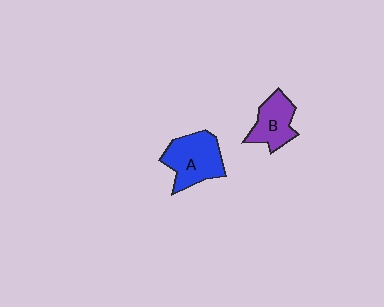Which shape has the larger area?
Shape A (blue).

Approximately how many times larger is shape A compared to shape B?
Approximately 1.4 times.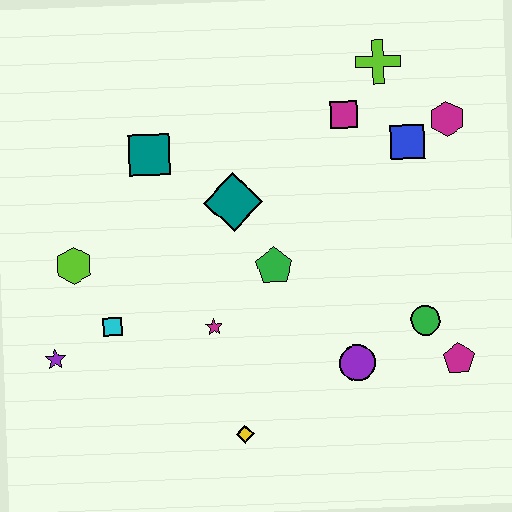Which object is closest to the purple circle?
The green circle is closest to the purple circle.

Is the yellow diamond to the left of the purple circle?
Yes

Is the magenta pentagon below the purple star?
Yes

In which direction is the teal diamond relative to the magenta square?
The teal diamond is to the left of the magenta square.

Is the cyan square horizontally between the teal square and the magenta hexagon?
No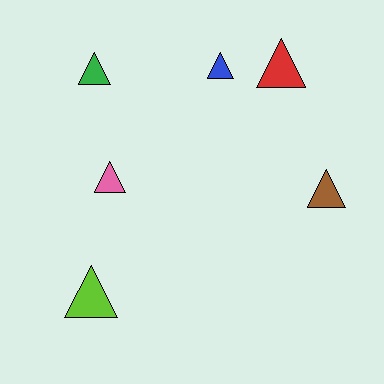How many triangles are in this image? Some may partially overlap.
There are 6 triangles.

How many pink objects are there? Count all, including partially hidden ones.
There is 1 pink object.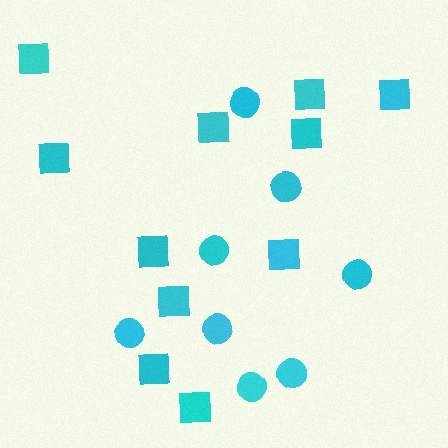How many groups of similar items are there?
There are 2 groups: one group of circles (8) and one group of squares (11).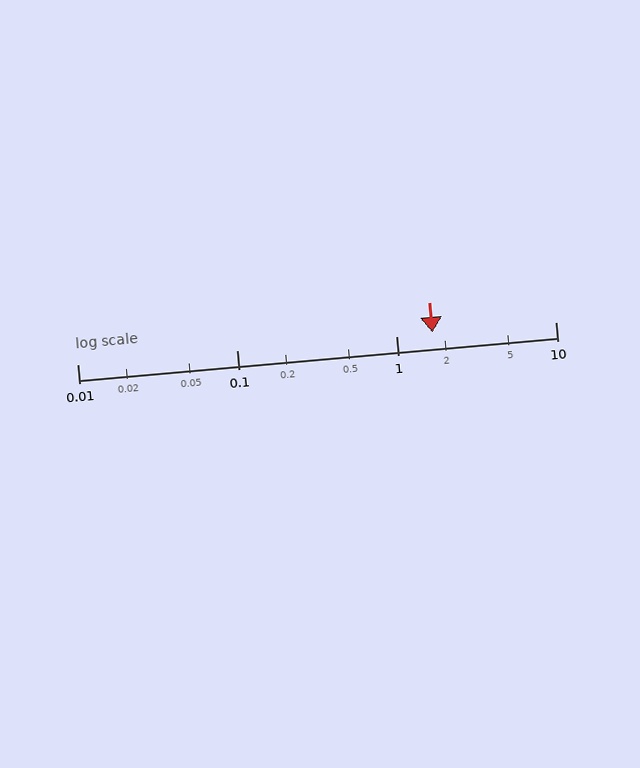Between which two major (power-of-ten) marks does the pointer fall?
The pointer is between 1 and 10.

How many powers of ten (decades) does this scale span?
The scale spans 3 decades, from 0.01 to 10.